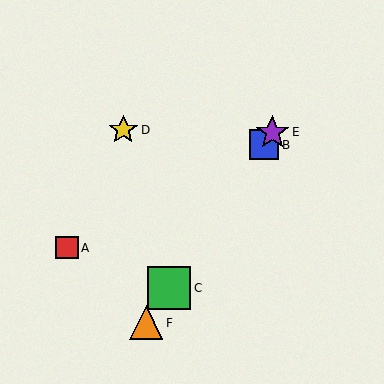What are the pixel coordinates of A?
Object A is at (67, 248).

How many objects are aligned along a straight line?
4 objects (B, C, E, F) are aligned along a straight line.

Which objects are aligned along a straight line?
Objects B, C, E, F are aligned along a straight line.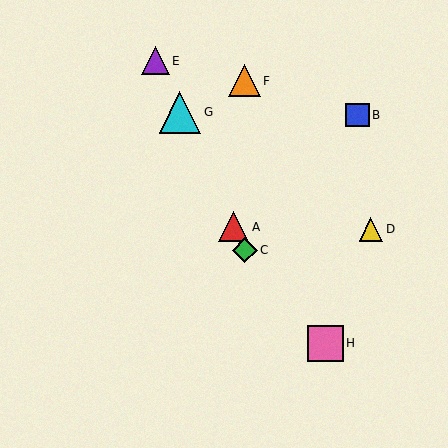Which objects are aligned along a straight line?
Objects A, C, E, G are aligned along a straight line.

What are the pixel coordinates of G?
Object G is at (180, 112).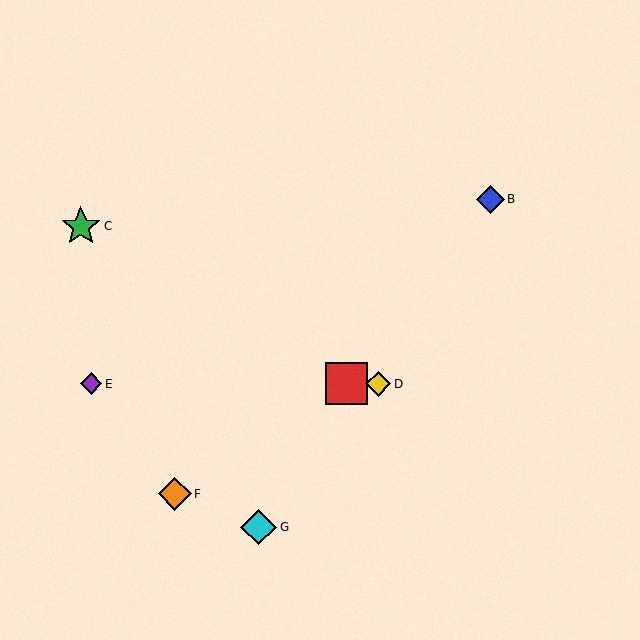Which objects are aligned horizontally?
Objects A, D, E are aligned horizontally.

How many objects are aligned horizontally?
3 objects (A, D, E) are aligned horizontally.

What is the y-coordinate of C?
Object C is at y≈226.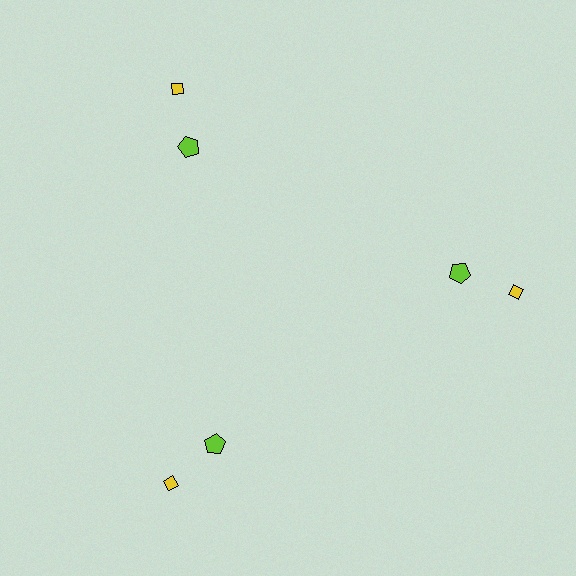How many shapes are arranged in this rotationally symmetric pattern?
There are 6 shapes, arranged in 3 groups of 2.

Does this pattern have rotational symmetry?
Yes, this pattern has 3-fold rotational symmetry. It looks the same after rotating 120 degrees around the center.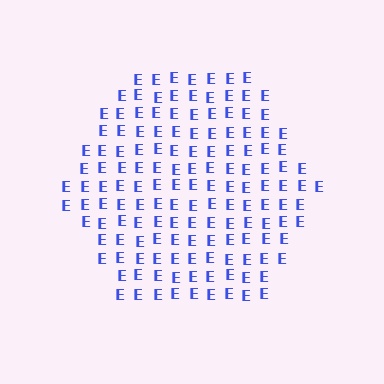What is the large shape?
The large shape is a hexagon.